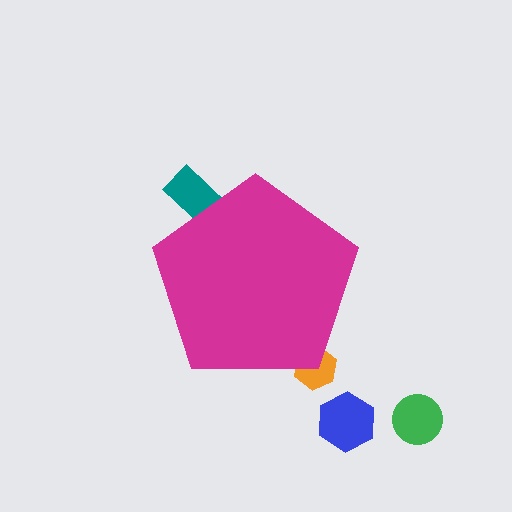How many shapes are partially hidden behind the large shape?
2 shapes are partially hidden.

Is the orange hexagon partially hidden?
Yes, the orange hexagon is partially hidden behind the magenta pentagon.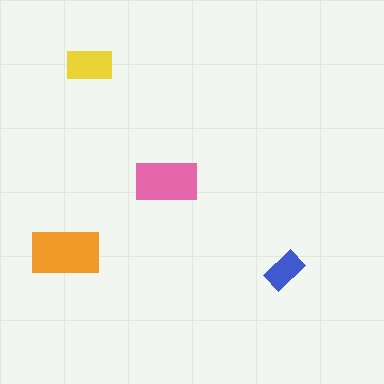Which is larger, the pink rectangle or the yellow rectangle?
The pink one.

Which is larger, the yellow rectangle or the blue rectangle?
The yellow one.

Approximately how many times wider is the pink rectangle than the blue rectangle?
About 1.5 times wider.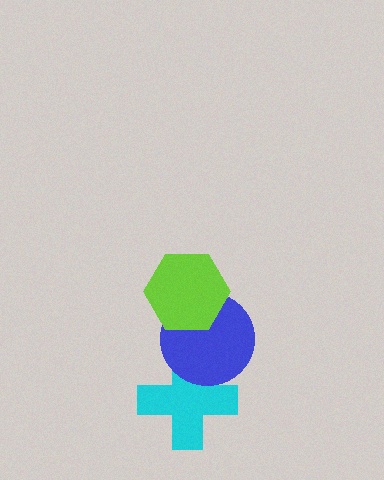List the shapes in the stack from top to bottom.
From top to bottom: the lime hexagon, the blue circle, the cyan cross.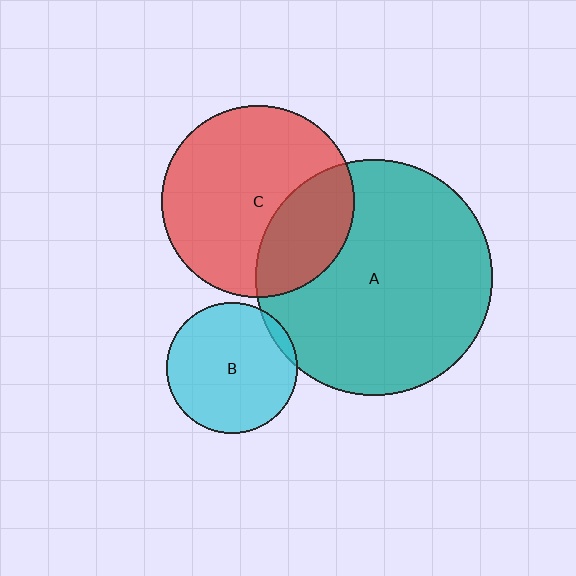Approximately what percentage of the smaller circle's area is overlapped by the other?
Approximately 30%.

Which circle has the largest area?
Circle A (teal).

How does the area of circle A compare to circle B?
Approximately 3.3 times.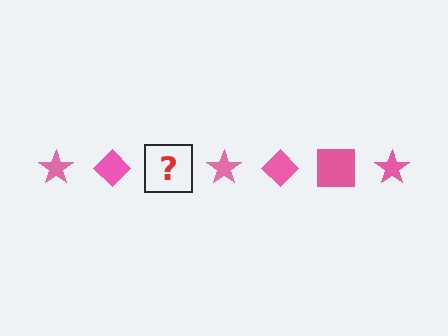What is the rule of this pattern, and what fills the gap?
The rule is that the pattern cycles through star, diamond, square shapes in pink. The gap should be filled with a pink square.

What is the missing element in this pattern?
The missing element is a pink square.